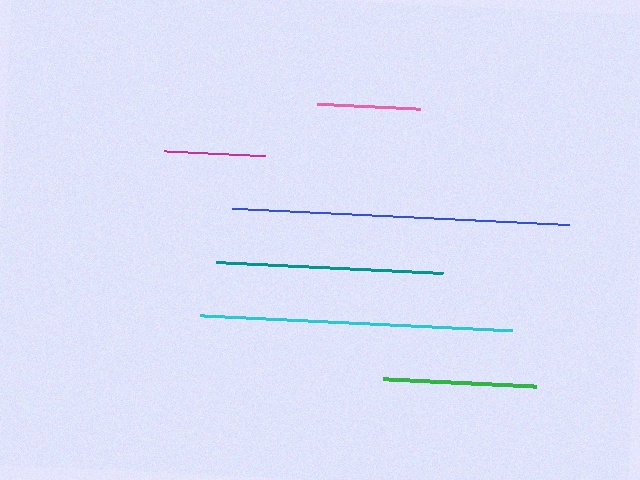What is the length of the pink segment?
The pink segment is approximately 104 pixels long.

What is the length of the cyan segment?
The cyan segment is approximately 311 pixels long.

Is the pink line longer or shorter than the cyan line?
The cyan line is longer than the pink line.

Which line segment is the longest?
The blue line is the longest at approximately 336 pixels.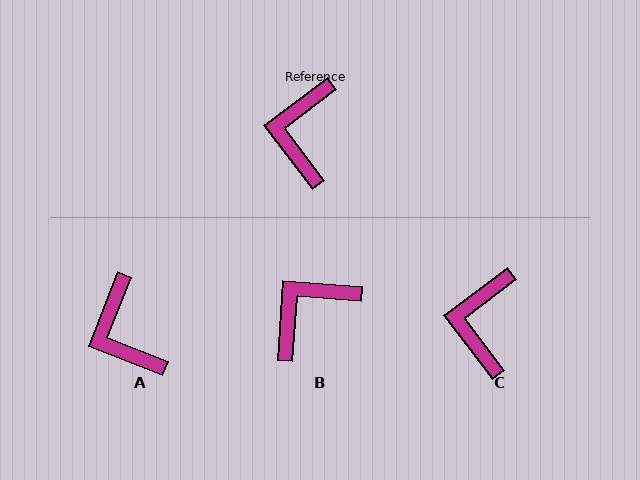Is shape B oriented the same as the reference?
No, it is off by about 41 degrees.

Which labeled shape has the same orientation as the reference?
C.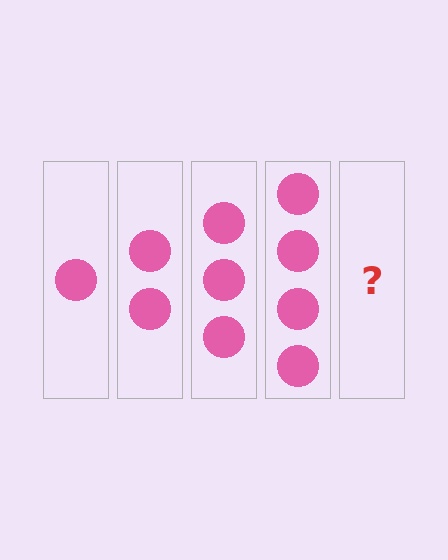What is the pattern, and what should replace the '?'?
The pattern is that each step adds one more circle. The '?' should be 5 circles.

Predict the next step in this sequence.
The next step is 5 circles.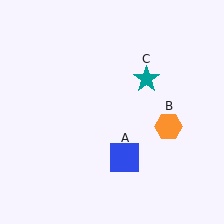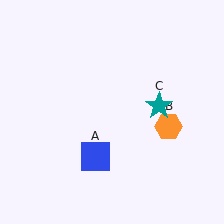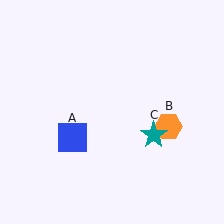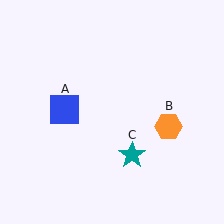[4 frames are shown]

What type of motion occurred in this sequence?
The blue square (object A), teal star (object C) rotated clockwise around the center of the scene.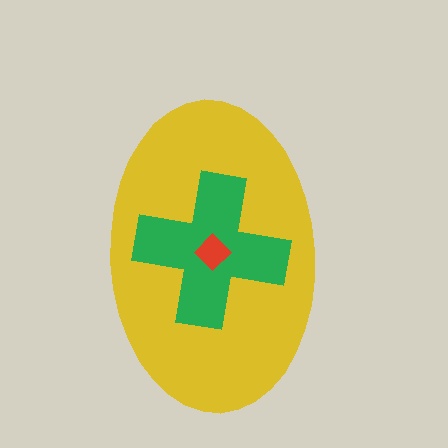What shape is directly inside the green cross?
The red diamond.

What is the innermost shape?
The red diamond.